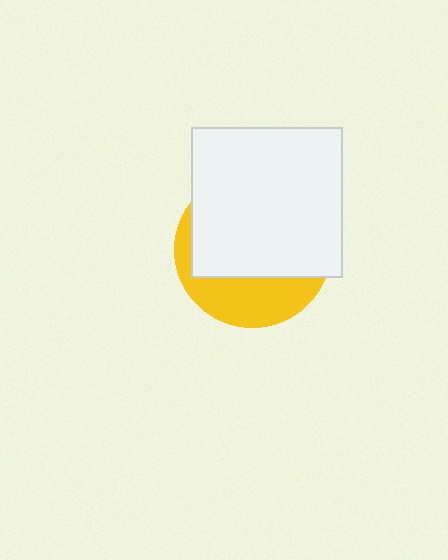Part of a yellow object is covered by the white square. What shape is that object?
It is a circle.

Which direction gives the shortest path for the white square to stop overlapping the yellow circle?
Moving up gives the shortest separation.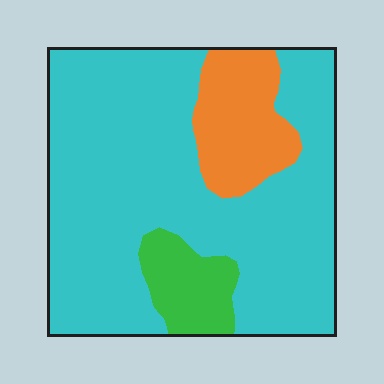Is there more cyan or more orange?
Cyan.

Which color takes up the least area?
Green, at roughly 10%.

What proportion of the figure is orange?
Orange takes up less than a quarter of the figure.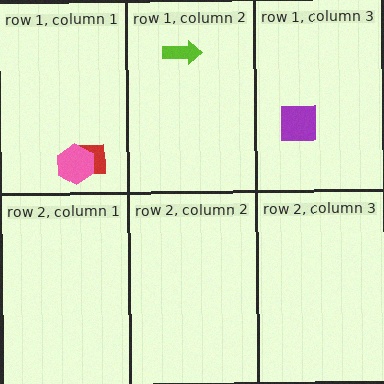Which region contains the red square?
The row 1, column 1 region.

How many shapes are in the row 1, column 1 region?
2.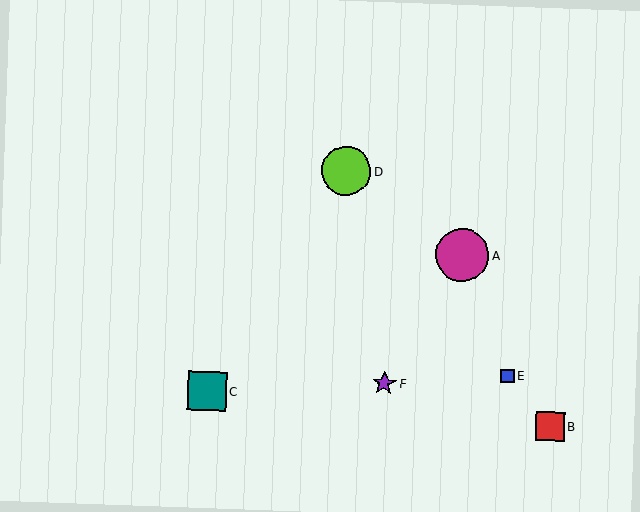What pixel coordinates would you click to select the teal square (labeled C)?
Click at (207, 391) to select the teal square C.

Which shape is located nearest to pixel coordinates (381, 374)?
The purple star (labeled F) at (384, 384) is nearest to that location.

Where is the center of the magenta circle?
The center of the magenta circle is at (462, 255).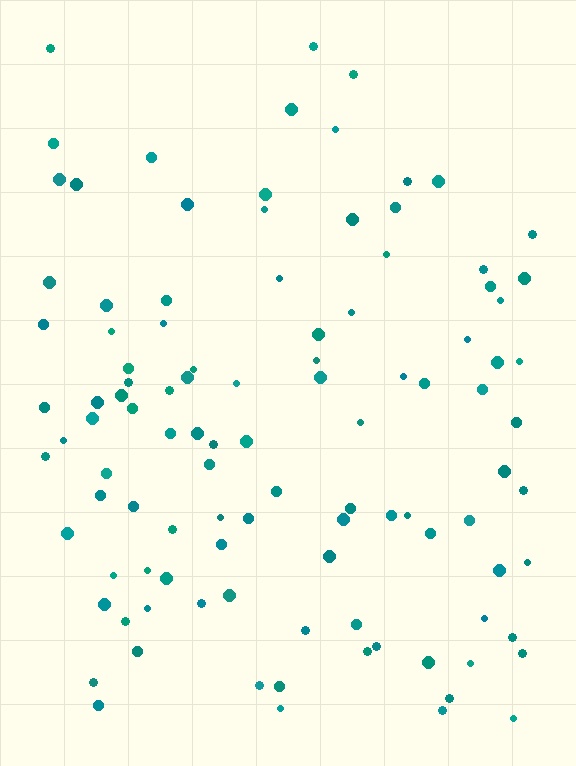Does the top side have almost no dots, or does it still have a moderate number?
Still a moderate number, just noticeably fewer than the bottom.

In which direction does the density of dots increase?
From top to bottom, with the bottom side densest.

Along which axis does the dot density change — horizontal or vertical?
Vertical.